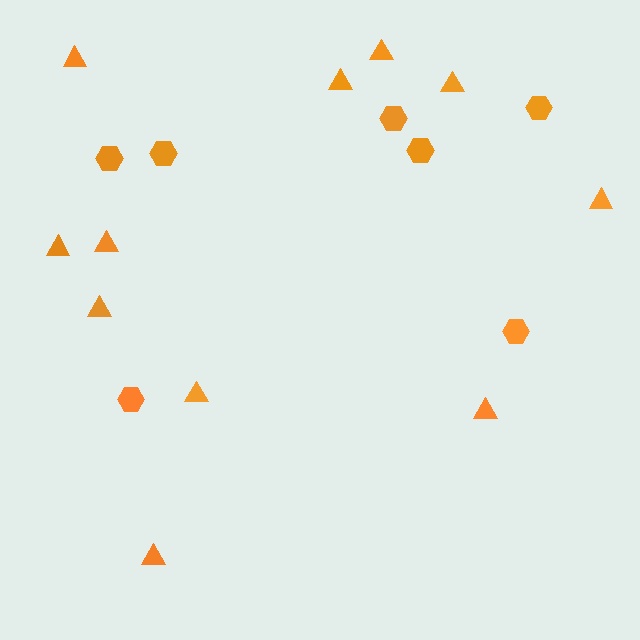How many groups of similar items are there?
There are 2 groups: one group of hexagons (7) and one group of triangles (11).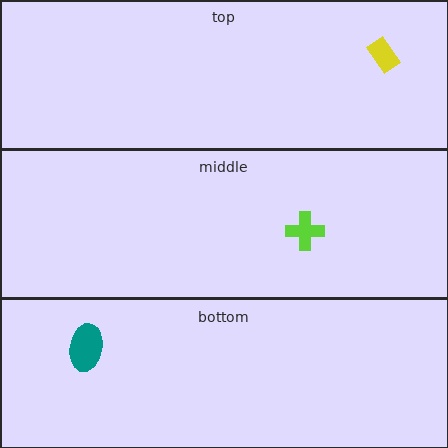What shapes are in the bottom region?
The teal ellipse.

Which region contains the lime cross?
The middle region.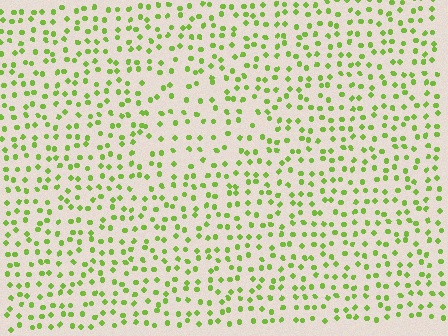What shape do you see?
I see a triangle.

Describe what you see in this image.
The image contains small lime elements arranged at two different densities. A triangle-shaped region is visible where the elements are less densely packed than the surrounding area.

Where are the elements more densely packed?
The elements are more densely packed outside the triangle boundary.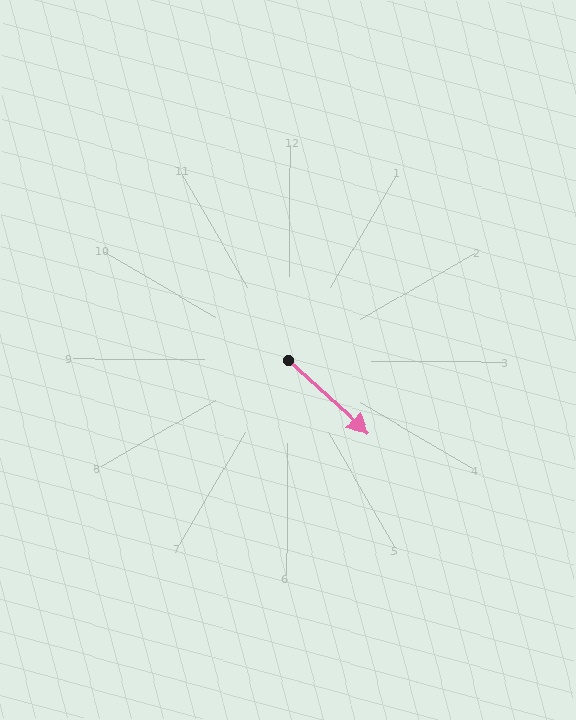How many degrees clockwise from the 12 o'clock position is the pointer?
Approximately 132 degrees.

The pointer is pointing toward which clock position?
Roughly 4 o'clock.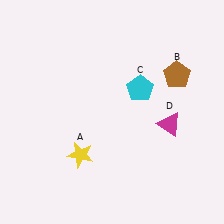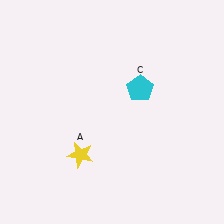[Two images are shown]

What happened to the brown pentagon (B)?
The brown pentagon (B) was removed in Image 2. It was in the top-right area of Image 1.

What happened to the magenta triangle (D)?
The magenta triangle (D) was removed in Image 2. It was in the bottom-right area of Image 1.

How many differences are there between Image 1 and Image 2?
There are 2 differences between the two images.